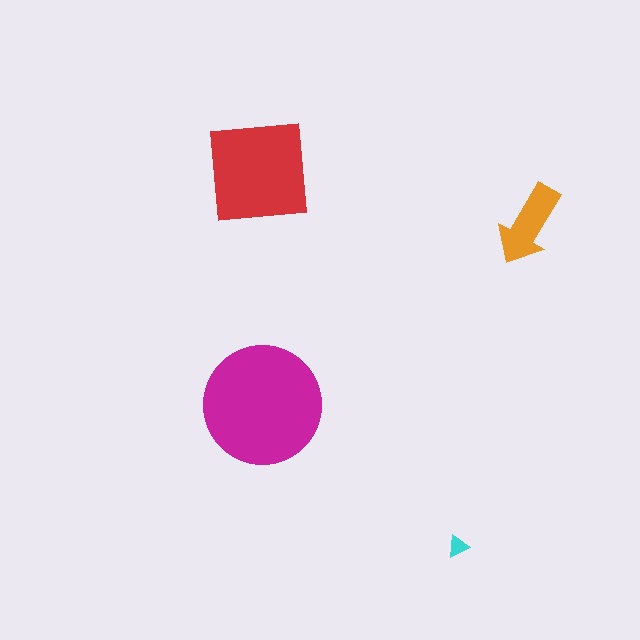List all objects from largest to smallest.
The magenta circle, the red square, the orange arrow, the cyan triangle.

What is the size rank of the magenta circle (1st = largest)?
1st.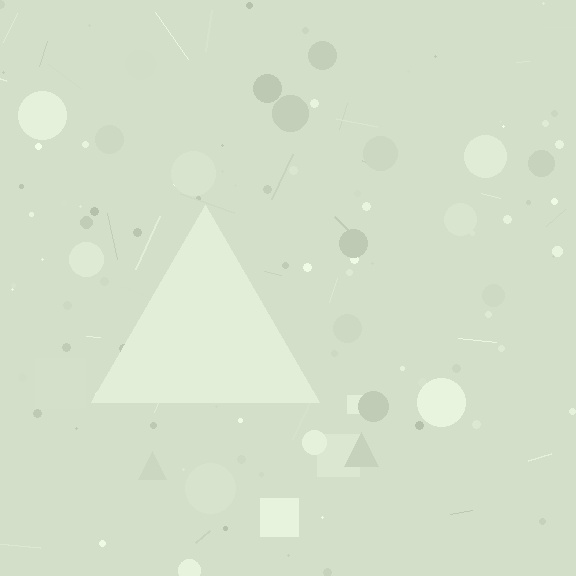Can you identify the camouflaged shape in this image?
The camouflaged shape is a triangle.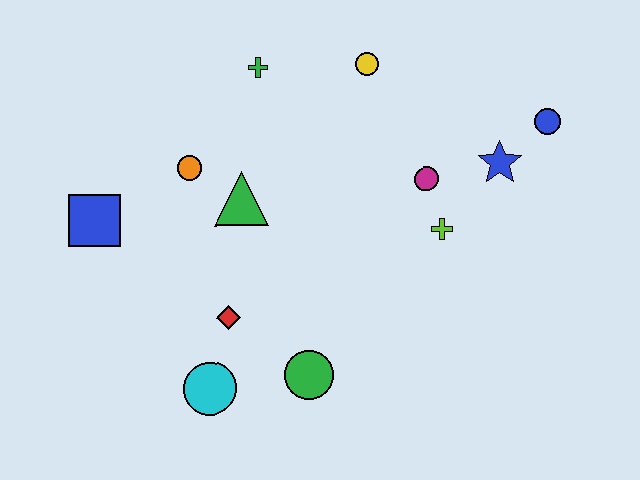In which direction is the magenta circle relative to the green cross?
The magenta circle is to the right of the green cross.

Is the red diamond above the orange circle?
No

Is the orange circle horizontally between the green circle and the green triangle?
No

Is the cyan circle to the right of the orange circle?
Yes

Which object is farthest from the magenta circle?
The blue square is farthest from the magenta circle.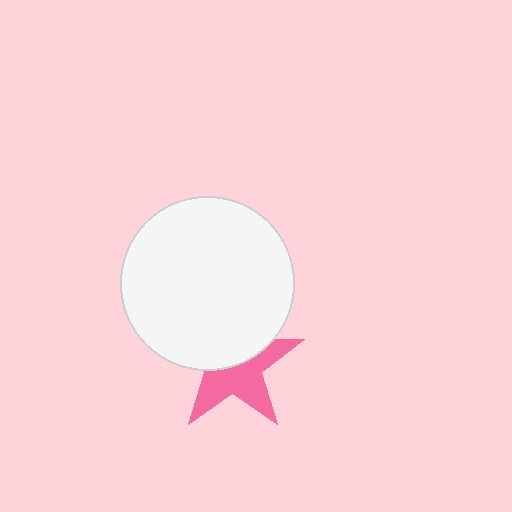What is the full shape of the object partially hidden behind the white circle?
The partially hidden object is a pink star.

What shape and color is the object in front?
The object in front is a white circle.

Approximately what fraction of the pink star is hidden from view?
Roughly 48% of the pink star is hidden behind the white circle.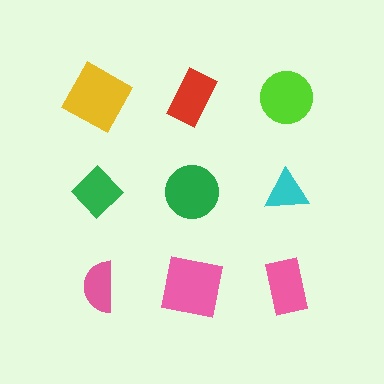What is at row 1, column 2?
A red rectangle.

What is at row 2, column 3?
A cyan triangle.